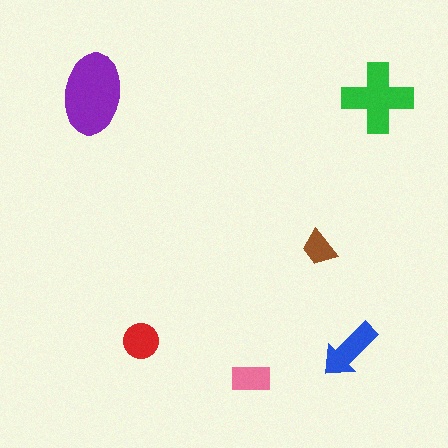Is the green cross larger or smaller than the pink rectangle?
Larger.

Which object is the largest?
The purple ellipse.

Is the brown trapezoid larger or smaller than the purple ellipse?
Smaller.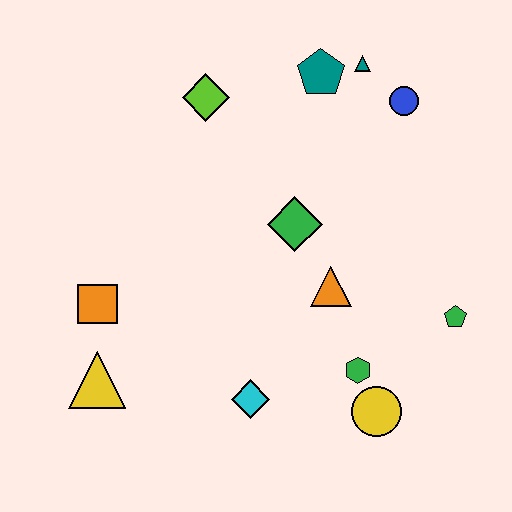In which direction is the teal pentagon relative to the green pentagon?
The teal pentagon is above the green pentagon.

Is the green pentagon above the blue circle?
No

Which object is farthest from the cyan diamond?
The teal triangle is farthest from the cyan diamond.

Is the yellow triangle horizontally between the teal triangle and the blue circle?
No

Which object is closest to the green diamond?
The orange triangle is closest to the green diamond.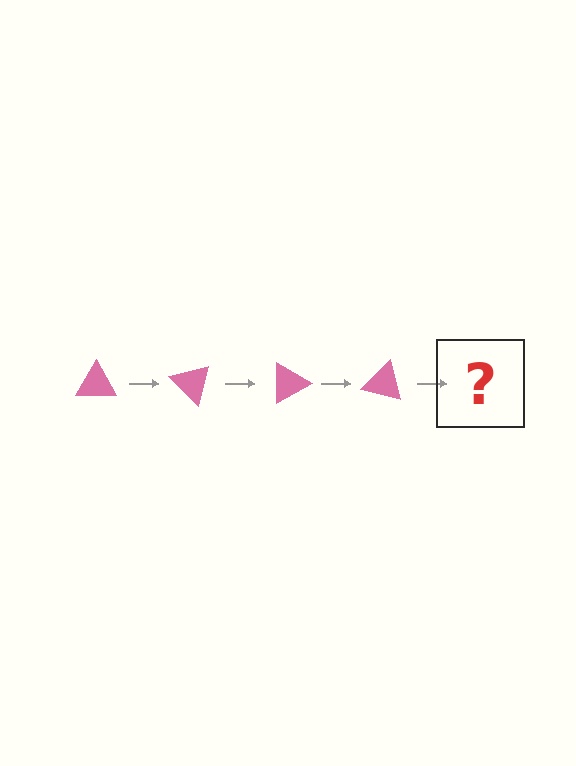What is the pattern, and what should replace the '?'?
The pattern is that the triangle rotates 45 degrees each step. The '?' should be a pink triangle rotated 180 degrees.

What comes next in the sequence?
The next element should be a pink triangle rotated 180 degrees.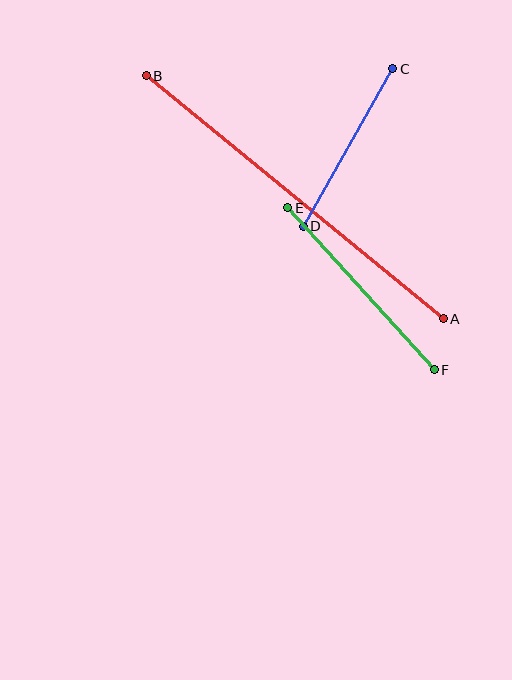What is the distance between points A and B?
The distance is approximately 384 pixels.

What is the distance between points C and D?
The distance is approximately 181 pixels.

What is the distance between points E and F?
The distance is approximately 219 pixels.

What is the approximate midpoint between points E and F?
The midpoint is at approximately (361, 289) pixels.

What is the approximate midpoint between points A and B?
The midpoint is at approximately (295, 197) pixels.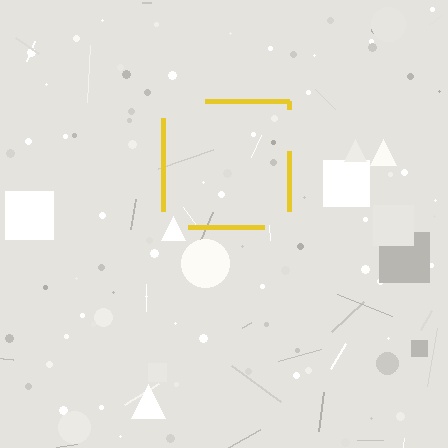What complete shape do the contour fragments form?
The contour fragments form a square.